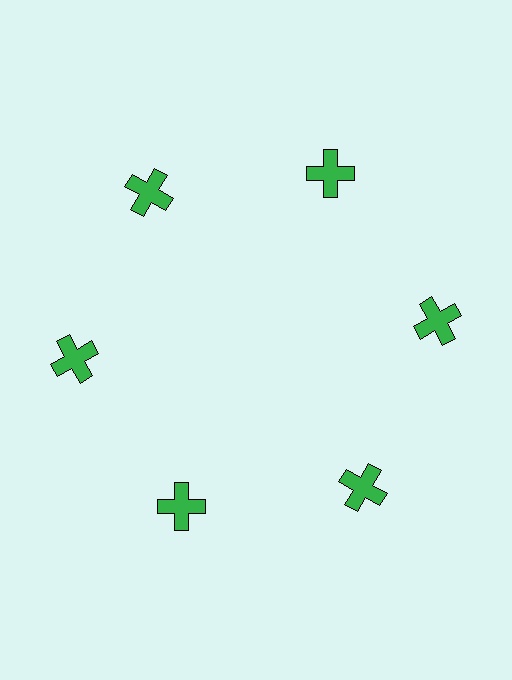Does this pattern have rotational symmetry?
Yes, this pattern has 6-fold rotational symmetry. It looks the same after rotating 60 degrees around the center.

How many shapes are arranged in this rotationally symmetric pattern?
There are 6 shapes, arranged in 6 groups of 1.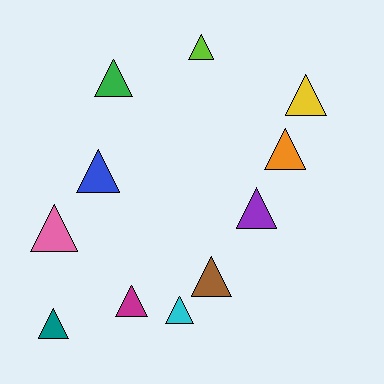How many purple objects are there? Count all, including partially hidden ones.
There is 1 purple object.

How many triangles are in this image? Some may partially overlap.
There are 11 triangles.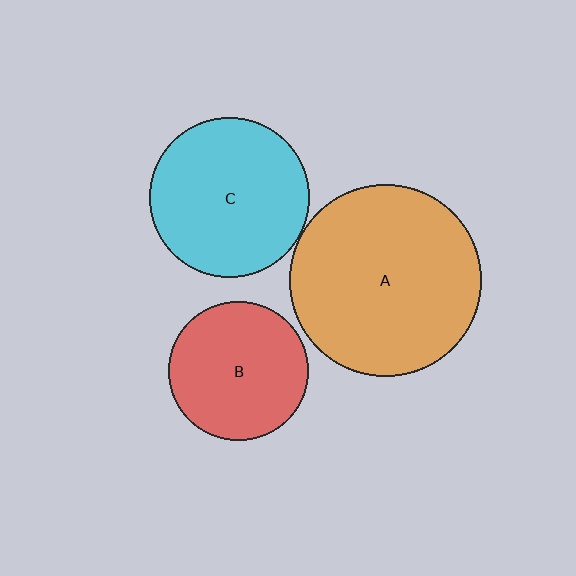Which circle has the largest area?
Circle A (orange).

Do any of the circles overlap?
No, none of the circles overlap.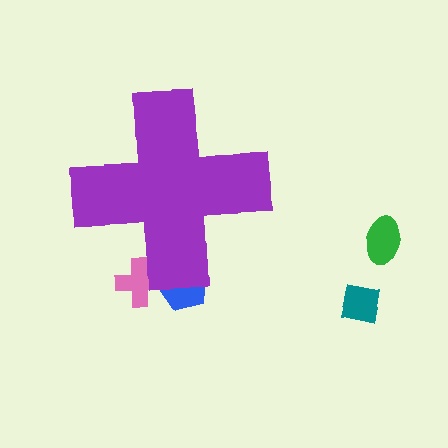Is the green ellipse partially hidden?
No, the green ellipse is fully visible.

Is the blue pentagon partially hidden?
Yes, the blue pentagon is partially hidden behind the purple cross.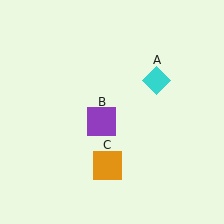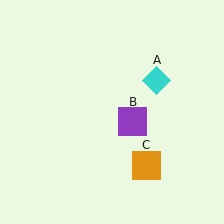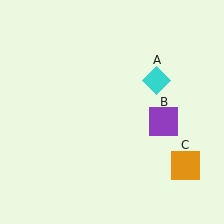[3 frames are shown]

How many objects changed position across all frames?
2 objects changed position: purple square (object B), orange square (object C).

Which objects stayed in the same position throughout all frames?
Cyan diamond (object A) remained stationary.